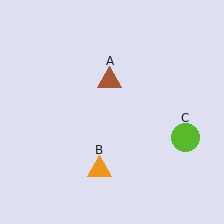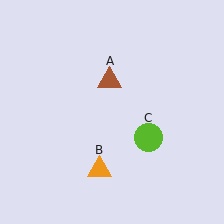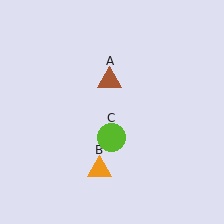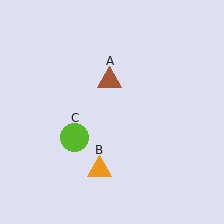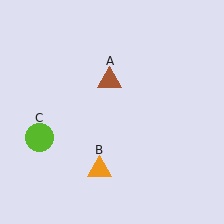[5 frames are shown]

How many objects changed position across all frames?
1 object changed position: lime circle (object C).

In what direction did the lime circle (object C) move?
The lime circle (object C) moved left.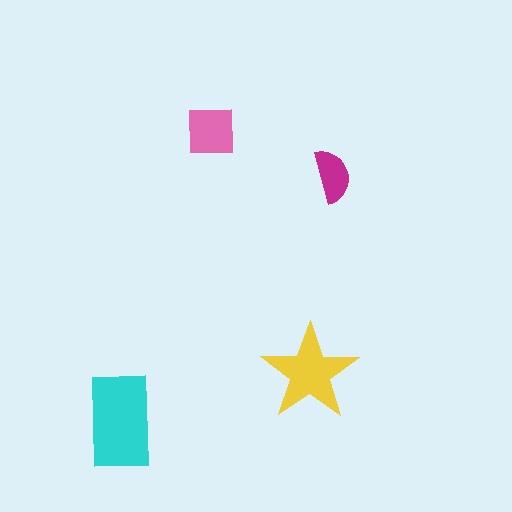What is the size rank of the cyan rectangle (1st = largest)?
1st.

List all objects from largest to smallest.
The cyan rectangle, the yellow star, the pink square, the magenta semicircle.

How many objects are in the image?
There are 4 objects in the image.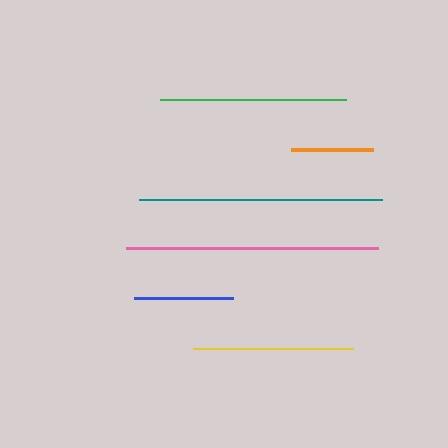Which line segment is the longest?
The pink line is the longest at approximately 251 pixels.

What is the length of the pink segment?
The pink segment is approximately 251 pixels long.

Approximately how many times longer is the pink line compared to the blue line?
The pink line is approximately 2.6 times the length of the blue line.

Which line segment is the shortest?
The orange line is the shortest at approximately 81 pixels.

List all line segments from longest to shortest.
From longest to shortest: pink, teal, green, yellow, blue, orange.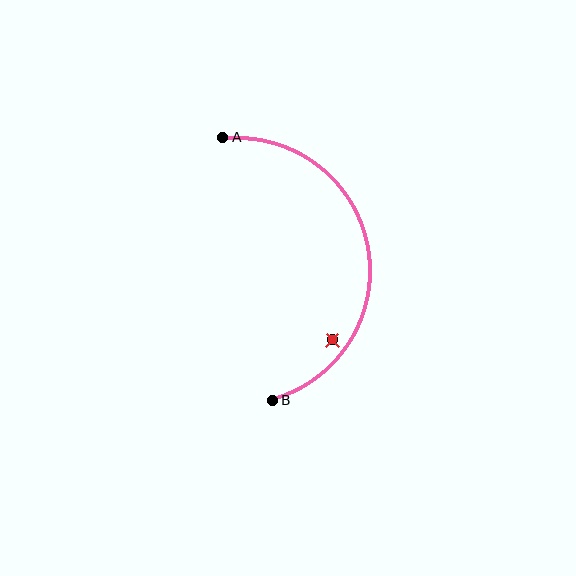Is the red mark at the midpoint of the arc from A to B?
No — the red mark does not lie on the arc at all. It sits slightly inside the curve.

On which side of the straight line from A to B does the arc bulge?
The arc bulges to the right of the straight line connecting A and B.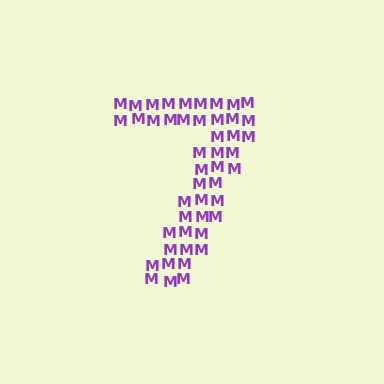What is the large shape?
The large shape is the digit 7.